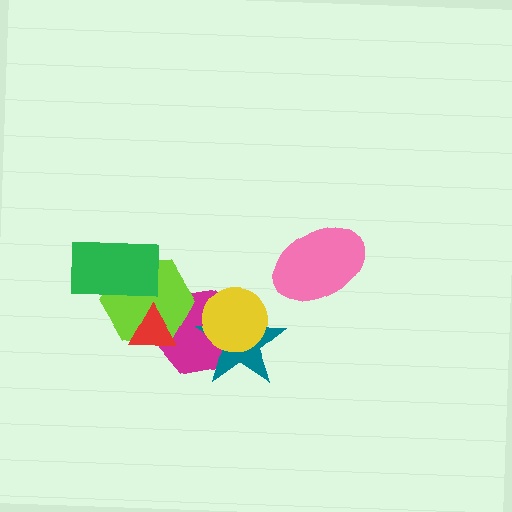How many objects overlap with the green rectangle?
1 object overlaps with the green rectangle.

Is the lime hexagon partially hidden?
Yes, it is partially covered by another shape.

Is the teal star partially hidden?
Yes, it is partially covered by another shape.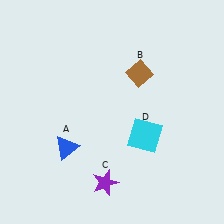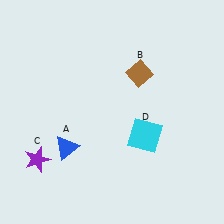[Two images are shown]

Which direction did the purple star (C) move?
The purple star (C) moved left.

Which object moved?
The purple star (C) moved left.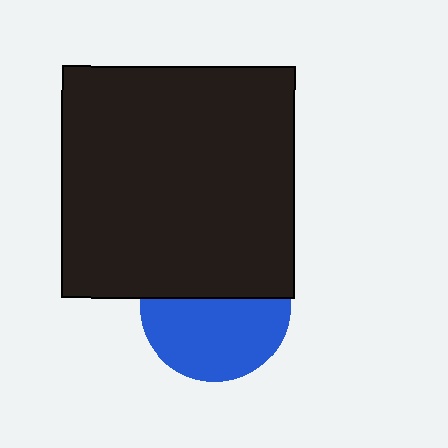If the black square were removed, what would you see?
You would see the complete blue circle.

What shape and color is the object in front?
The object in front is a black square.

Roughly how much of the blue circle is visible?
About half of it is visible (roughly 56%).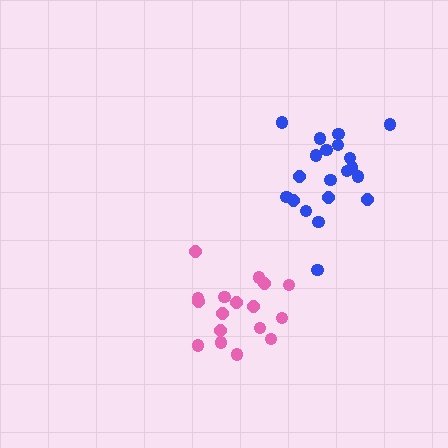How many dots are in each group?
Group 1: 20 dots, Group 2: 17 dots (37 total).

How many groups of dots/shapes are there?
There are 2 groups.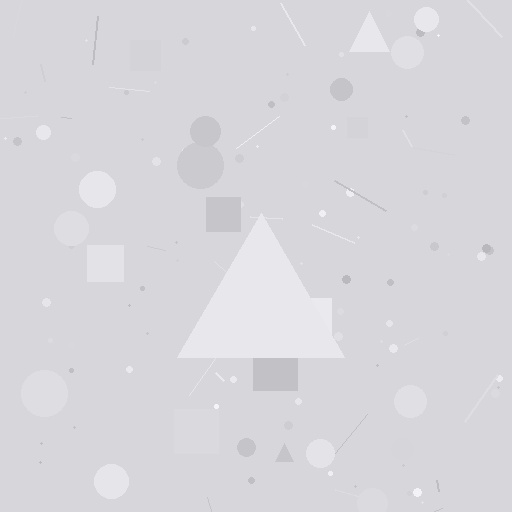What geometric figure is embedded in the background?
A triangle is embedded in the background.